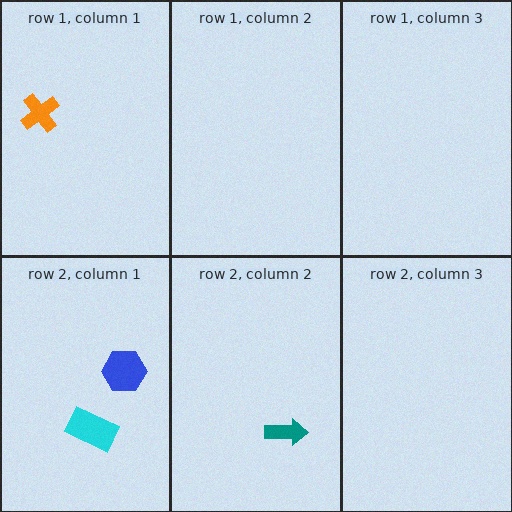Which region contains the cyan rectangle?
The row 2, column 1 region.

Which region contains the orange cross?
The row 1, column 1 region.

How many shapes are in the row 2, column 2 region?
1.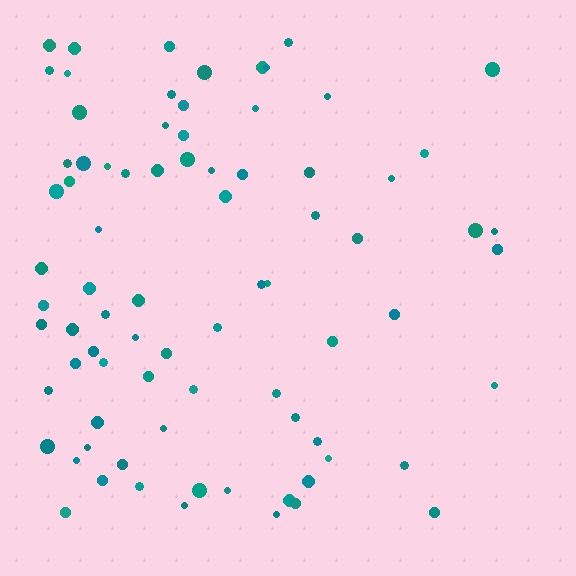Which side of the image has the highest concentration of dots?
The left.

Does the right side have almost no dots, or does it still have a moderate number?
Still a moderate number, just noticeably fewer than the left.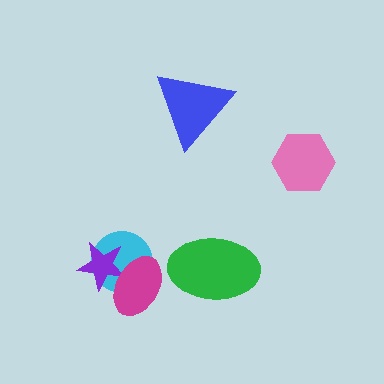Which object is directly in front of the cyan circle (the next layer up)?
The purple star is directly in front of the cyan circle.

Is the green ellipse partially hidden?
No, no other shape covers it.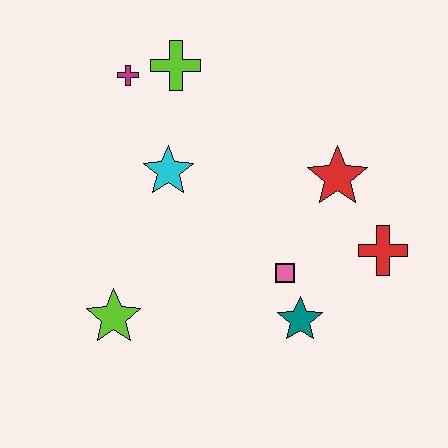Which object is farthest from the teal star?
The magenta cross is farthest from the teal star.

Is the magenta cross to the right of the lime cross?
No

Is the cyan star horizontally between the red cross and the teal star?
No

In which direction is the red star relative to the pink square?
The red star is above the pink square.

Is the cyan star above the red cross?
Yes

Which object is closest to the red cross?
The red star is closest to the red cross.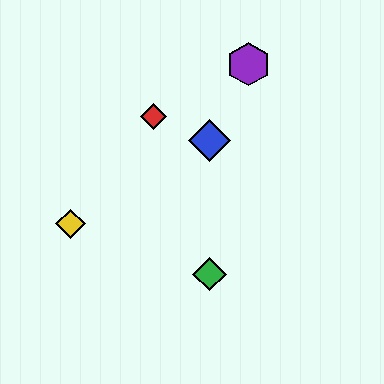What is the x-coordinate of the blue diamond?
The blue diamond is at x≈209.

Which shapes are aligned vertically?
The blue diamond, the green diamond are aligned vertically.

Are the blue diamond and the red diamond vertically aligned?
No, the blue diamond is at x≈209 and the red diamond is at x≈153.